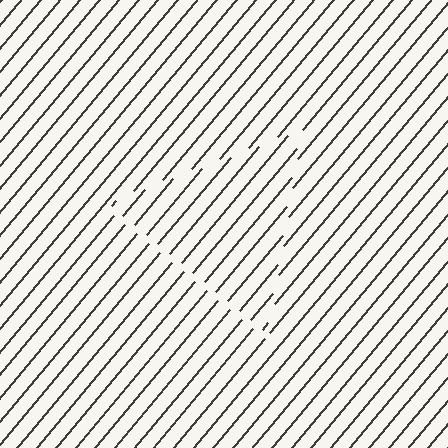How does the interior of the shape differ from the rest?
The interior of the shape contains the same grating, shifted by half a period — the contour is defined by the phase discontinuity where line-ends from the inner and outer gratings abut.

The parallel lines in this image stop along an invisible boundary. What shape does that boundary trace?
An illusory triangle. The interior of the shape contains the same grating, shifted by half a period — the contour is defined by the phase discontinuity where line-ends from the inner and outer gratings abut.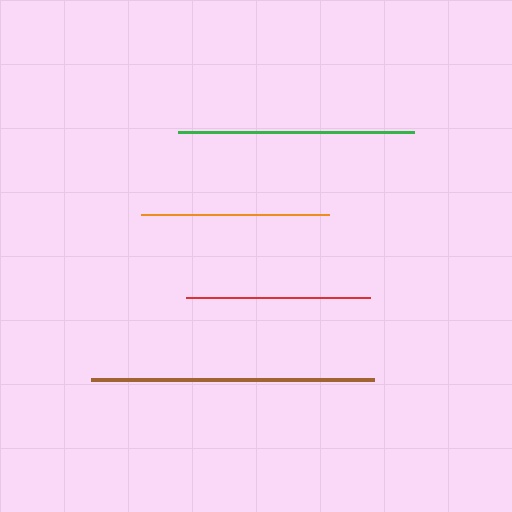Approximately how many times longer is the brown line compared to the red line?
The brown line is approximately 1.5 times the length of the red line.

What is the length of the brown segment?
The brown segment is approximately 283 pixels long.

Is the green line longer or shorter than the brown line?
The brown line is longer than the green line.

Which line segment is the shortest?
The red line is the shortest at approximately 185 pixels.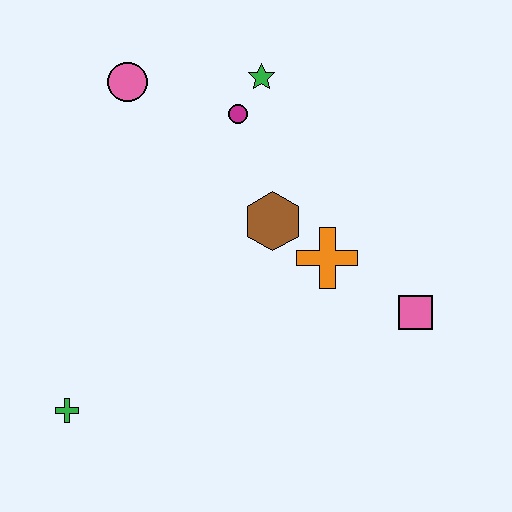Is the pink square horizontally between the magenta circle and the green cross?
No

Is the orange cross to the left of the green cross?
No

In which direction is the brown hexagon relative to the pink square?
The brown hexagon is to the left of the pink square.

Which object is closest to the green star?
The magenta circle is closest to the green star.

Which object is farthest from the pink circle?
The pink square is farthest from the pink circle.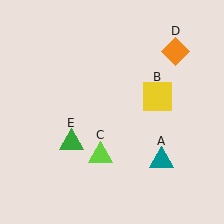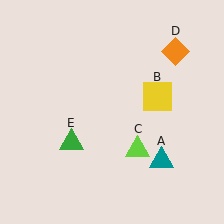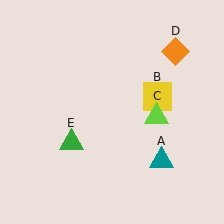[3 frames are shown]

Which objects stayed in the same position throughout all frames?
Teal triangle (object A) and yellow square (object B) and orange diamond (object D) and green triangle (object E) remained stationary.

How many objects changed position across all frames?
1 object changed position: lime triangle (object C).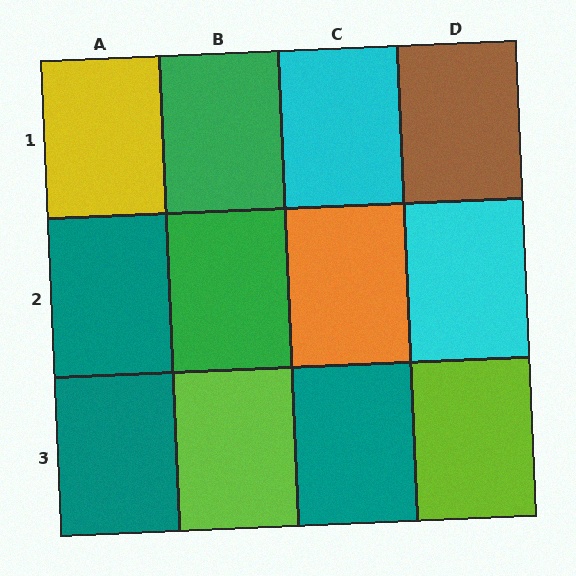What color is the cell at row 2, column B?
Green.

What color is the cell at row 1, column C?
Cyan.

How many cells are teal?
3 cells are teal.